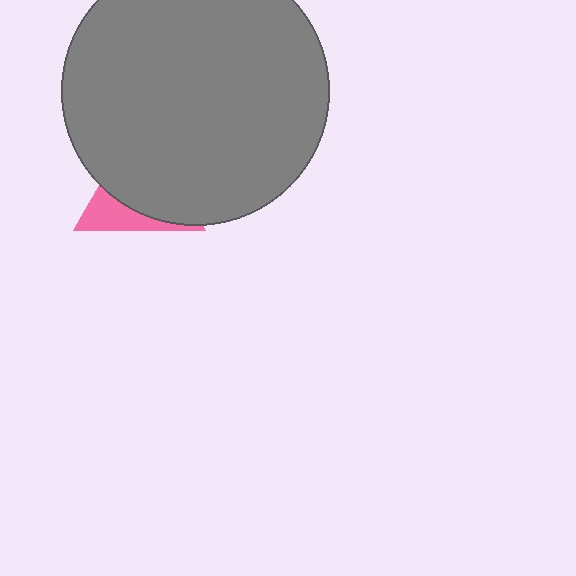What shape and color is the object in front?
The object in front is a gray circle.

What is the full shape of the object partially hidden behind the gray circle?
The partially hidden object is a pink triangle.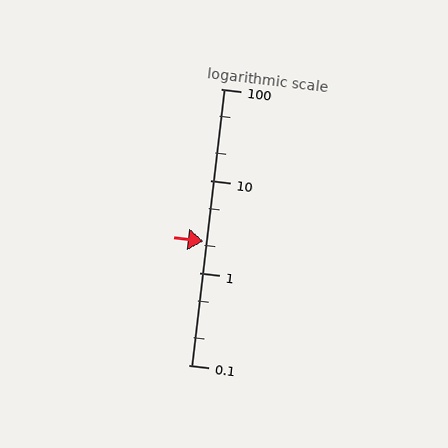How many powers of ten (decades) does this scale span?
The scale spans 3 decades, from 0.1 to 100.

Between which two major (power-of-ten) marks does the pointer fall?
The pointer is between 1 and 10.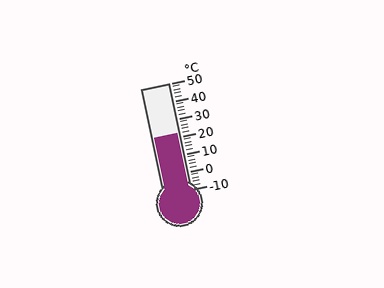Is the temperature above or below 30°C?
The temperature is below 30°C.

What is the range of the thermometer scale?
The thermometer scale ranges from -10°C to 50°C.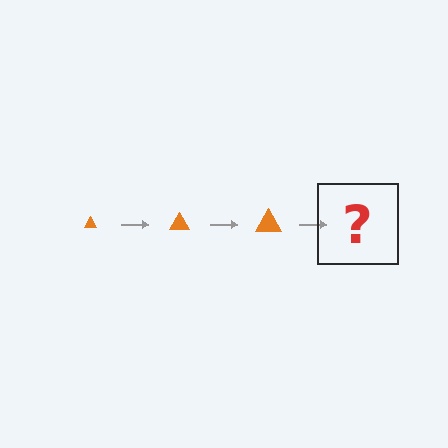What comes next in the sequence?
The next element should be an orange triangle, larger than the previous one.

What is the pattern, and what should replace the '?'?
The pattern is that the triangle gets progressively larger each step. The '?' should be an orange triangle, larger than the previous one.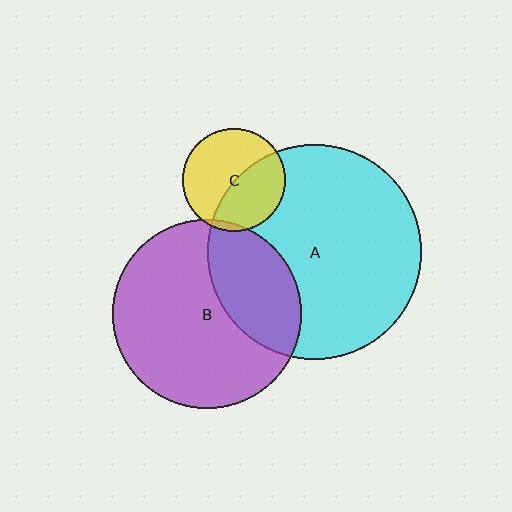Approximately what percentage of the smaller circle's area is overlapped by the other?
Approximately 45%.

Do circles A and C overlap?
Yes.